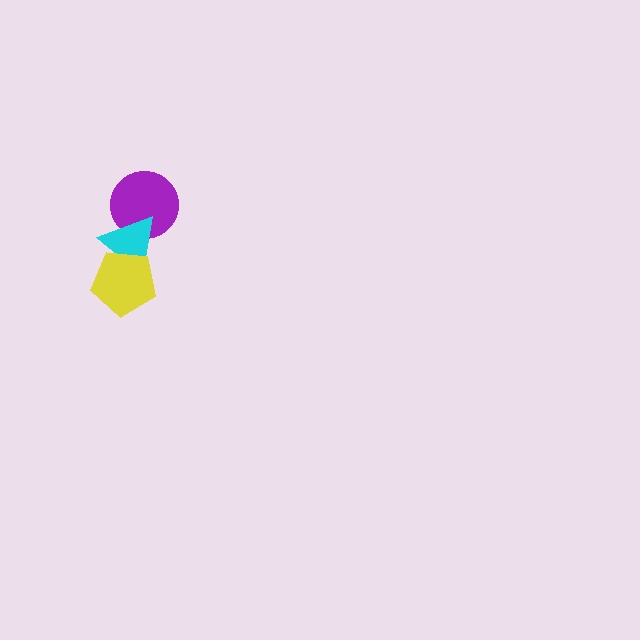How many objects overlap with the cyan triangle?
2 objects overlap with the cyan triangle.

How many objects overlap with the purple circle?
1 object overlaps with the purple circle.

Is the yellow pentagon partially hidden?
No, no other shape covers it.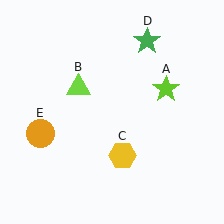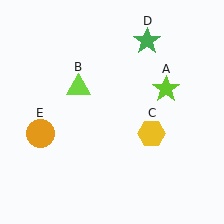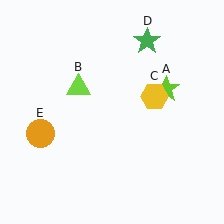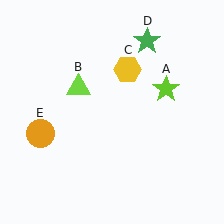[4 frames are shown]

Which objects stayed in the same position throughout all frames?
Lime star (object A) and lime triangle (object B) and green star (object D) and orange circle (object E) remained stationary.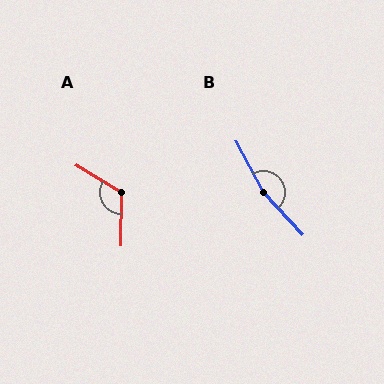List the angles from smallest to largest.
A (121°), B (165°).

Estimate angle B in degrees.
Approximately 165 degrees.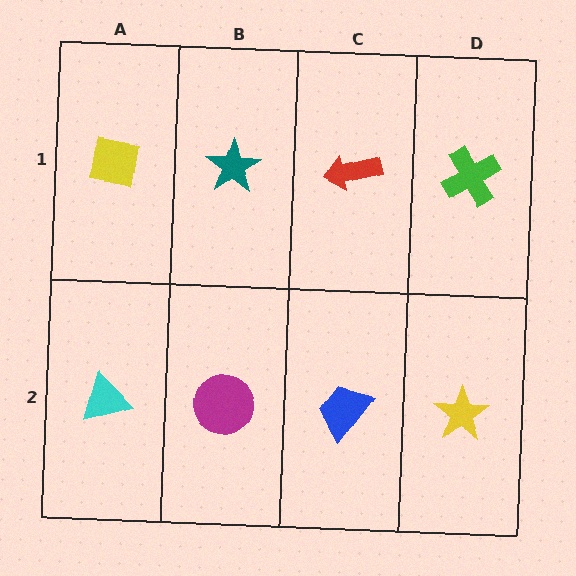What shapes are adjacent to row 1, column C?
A blue trapezoid (row 2, column C), a teal star (row 1, column B), a green cross (row 1, column D).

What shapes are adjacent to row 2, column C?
A red arrow (row 1, column C), a magenta circle (row 2, column B), a yellow star (row 2, column D).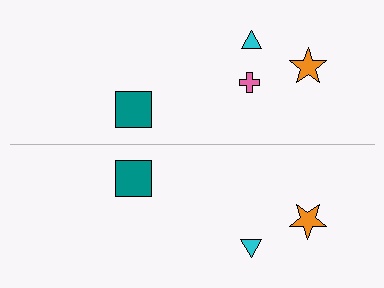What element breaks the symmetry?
A pink cross is missing from the bottom side.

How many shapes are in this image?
There are 7 shapes in this image.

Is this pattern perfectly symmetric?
No, the pattern is not perfectly symmetric. A pink cross is missing from the bottom side.